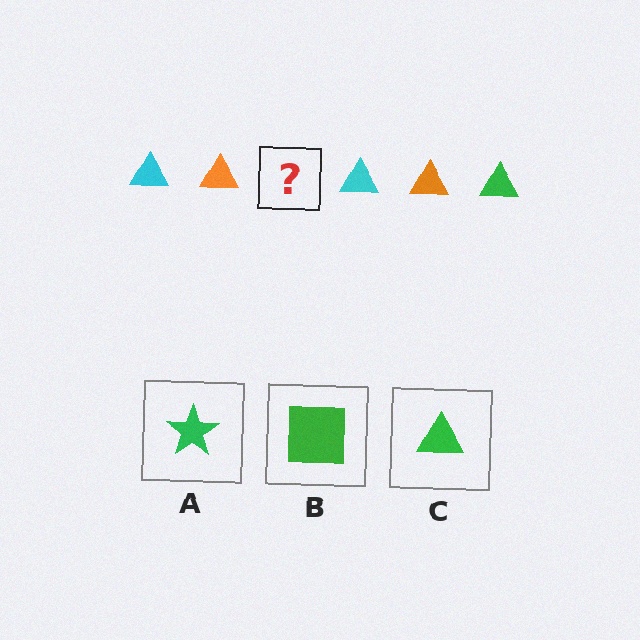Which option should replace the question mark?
Option C.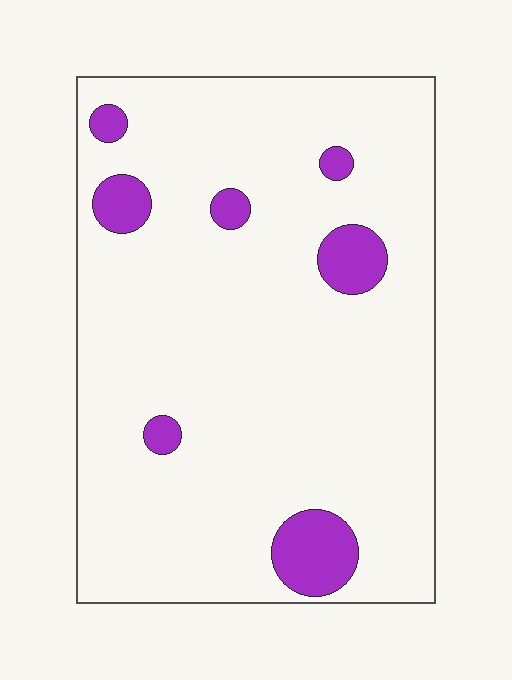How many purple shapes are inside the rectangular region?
7.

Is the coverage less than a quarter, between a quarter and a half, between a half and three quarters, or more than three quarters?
Less than a quarter.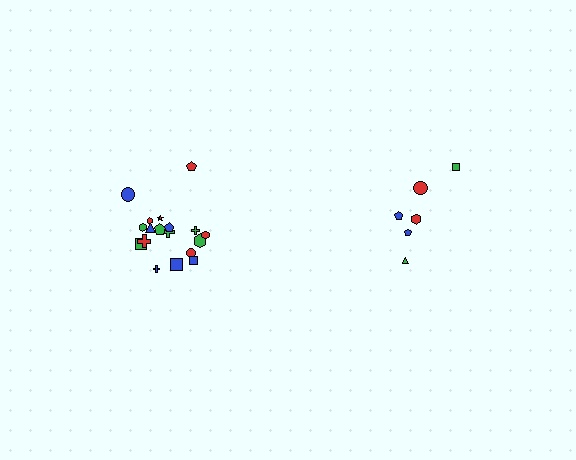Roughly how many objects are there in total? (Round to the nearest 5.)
Roughly 25 objects in total.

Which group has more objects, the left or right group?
The left group.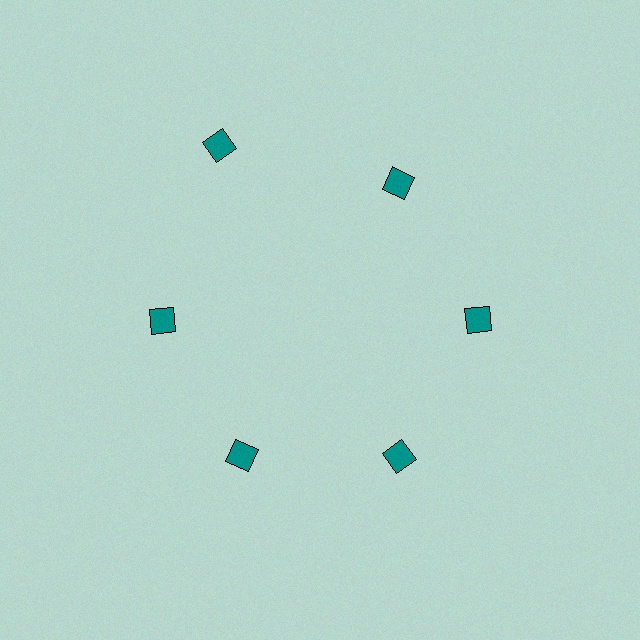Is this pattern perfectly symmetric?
No. The 6 teal diamonds are arranged in a ring, but one element near the 11 o'clock position is pushed outward from the center, breaking the 6-fold rotational symmetry.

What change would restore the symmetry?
The symmetry would be restored by moving it inward, back onto the ring so that all 6 diamonds sit at equal angles and equal distance from the center.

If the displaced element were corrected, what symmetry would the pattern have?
It would have 6-fold rotational symmetry — the pattern would map onto itself every 60 degrees.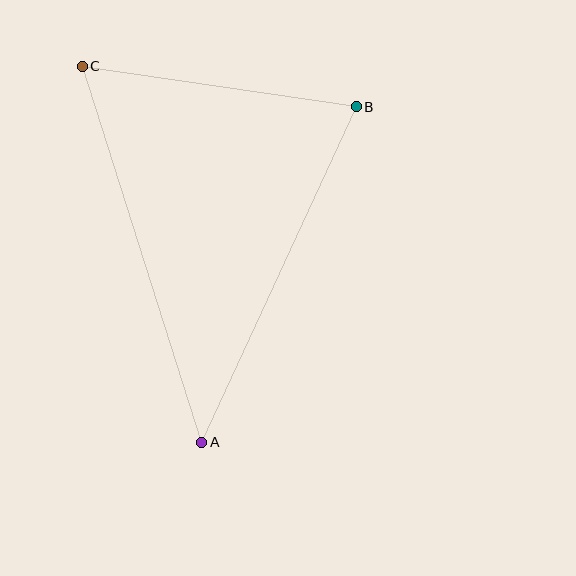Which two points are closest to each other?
Points B and C are closest to each other.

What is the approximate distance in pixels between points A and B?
The distance between A and B is approximately 369 pixels.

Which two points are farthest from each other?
Points A and C are farthest from each other.